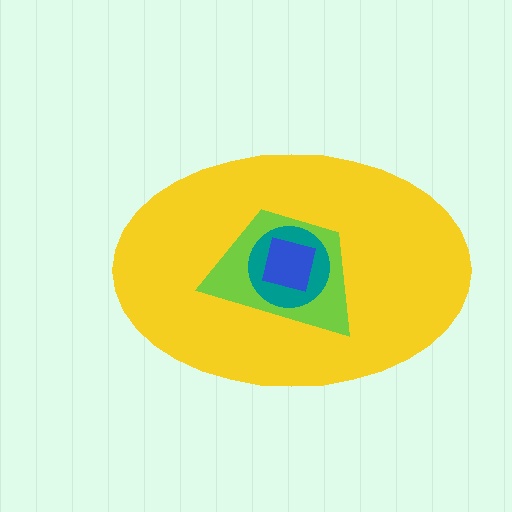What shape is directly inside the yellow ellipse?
The lime trapezoid.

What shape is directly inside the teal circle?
The blue square.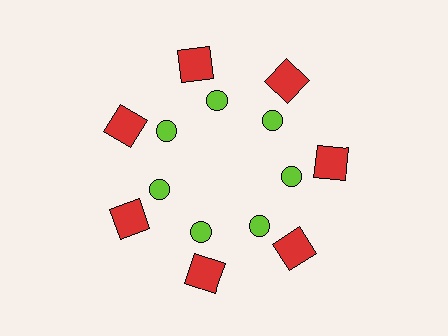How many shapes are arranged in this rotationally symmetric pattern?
There are 14 shapes, arranged in 7 groups of 2.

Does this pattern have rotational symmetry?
Yes, this pattern has 7-fold rotational symmetry. It looks the same after rotating 51 degrees around the center.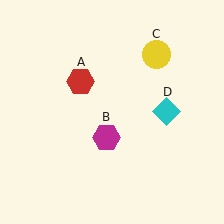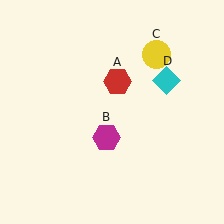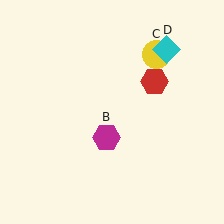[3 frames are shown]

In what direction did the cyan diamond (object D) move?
The cyan diamond (object D) moved up.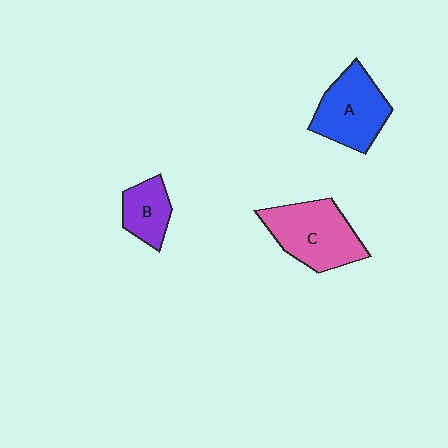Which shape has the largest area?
Shape C (pink).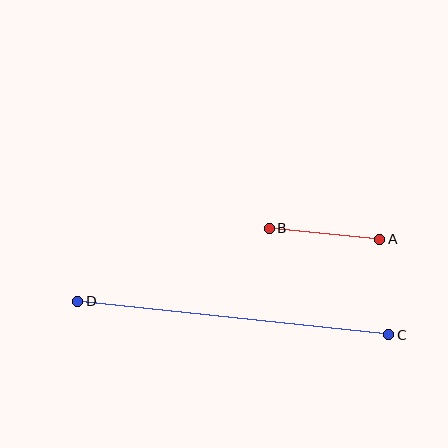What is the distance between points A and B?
The distance is approximately 111 pixels.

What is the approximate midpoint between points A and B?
The midpoint is at approximately (324, 234) pixels.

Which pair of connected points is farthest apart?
Points C and D are farthest apart.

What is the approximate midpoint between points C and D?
The midpoint is at approximately (233, 318) pixels.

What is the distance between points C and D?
The distance is approximately 313 pixels.